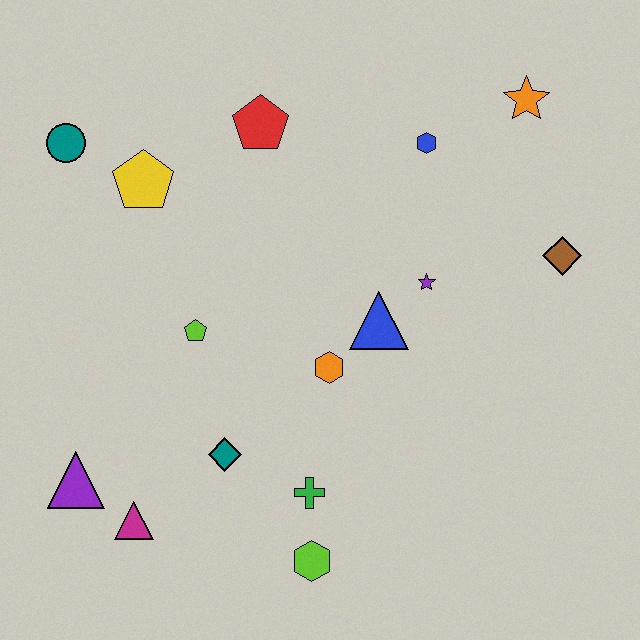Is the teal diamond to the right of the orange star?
No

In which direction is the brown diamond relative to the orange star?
The brown diamond is below the orange star.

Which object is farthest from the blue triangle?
The teal circle is farthest from the blue triangle.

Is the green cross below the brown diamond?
Yes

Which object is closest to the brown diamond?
The purple star is closest to the brown diamond.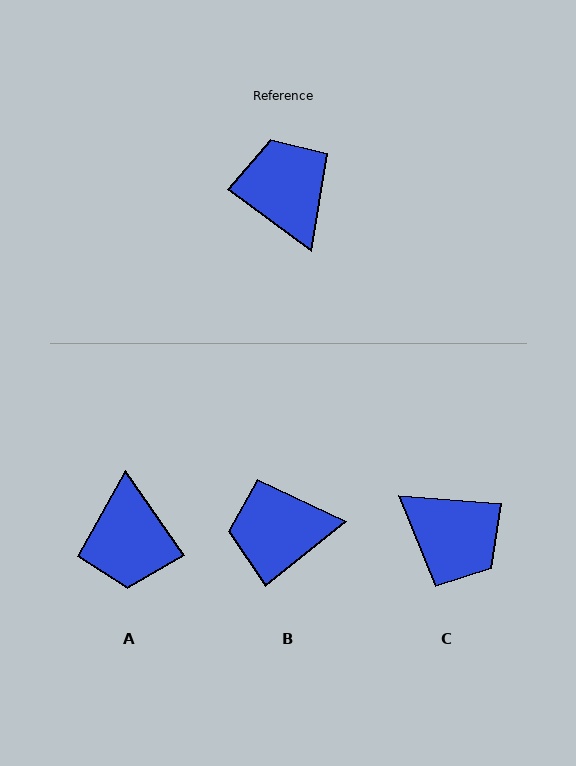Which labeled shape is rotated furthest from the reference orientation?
A, about 161 degrees away.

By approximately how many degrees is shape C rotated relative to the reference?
Approximately 148 degrees clockwise.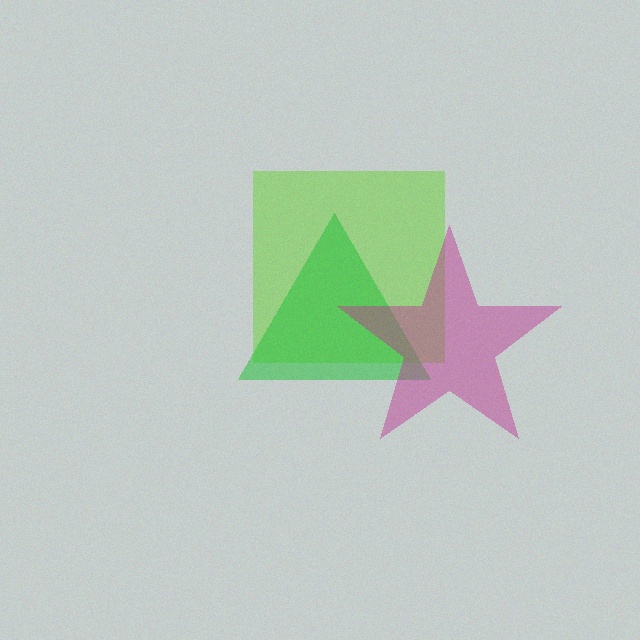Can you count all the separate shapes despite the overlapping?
Yes, there are 3 separate shapes.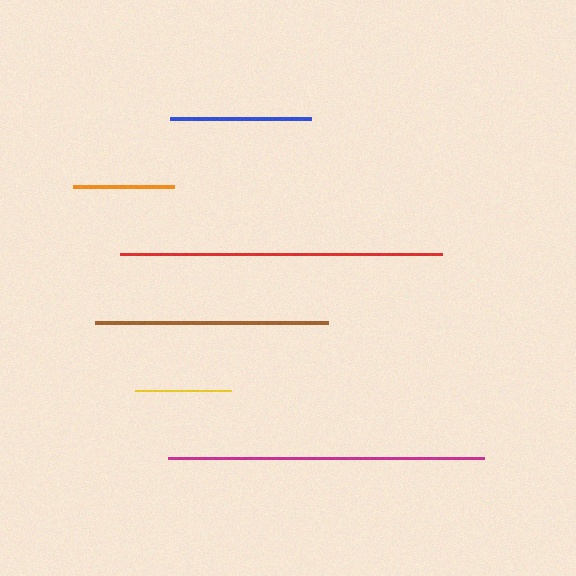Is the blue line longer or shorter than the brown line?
The brown line is longer than the blue line.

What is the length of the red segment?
The red segment is approximately 322 pixels long.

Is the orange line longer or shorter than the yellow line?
The orange line is longer than the yellow line.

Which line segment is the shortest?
The yellow line is the shortest at approximately 96 pixels.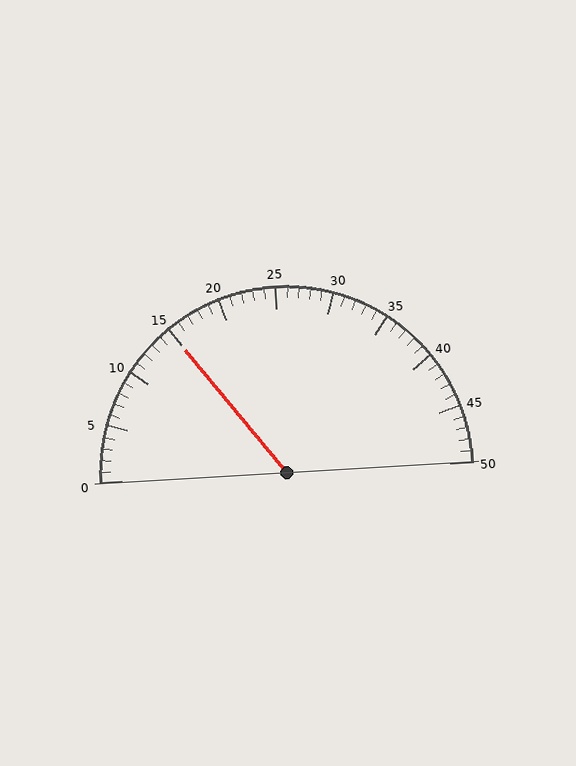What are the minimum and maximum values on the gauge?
The gauge ranges from 0 to 50.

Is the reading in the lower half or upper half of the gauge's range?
The reading is in the lower half of the range (0 to 50).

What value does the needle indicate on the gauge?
The needle indicates approximately 15.